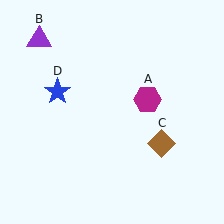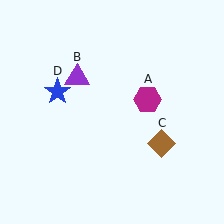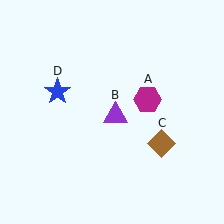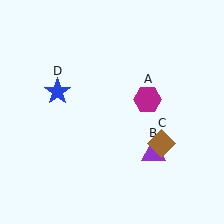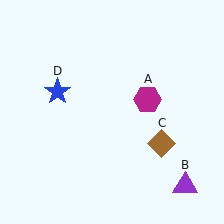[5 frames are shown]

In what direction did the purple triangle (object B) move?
The purple triangle (object B) moved down and to the right.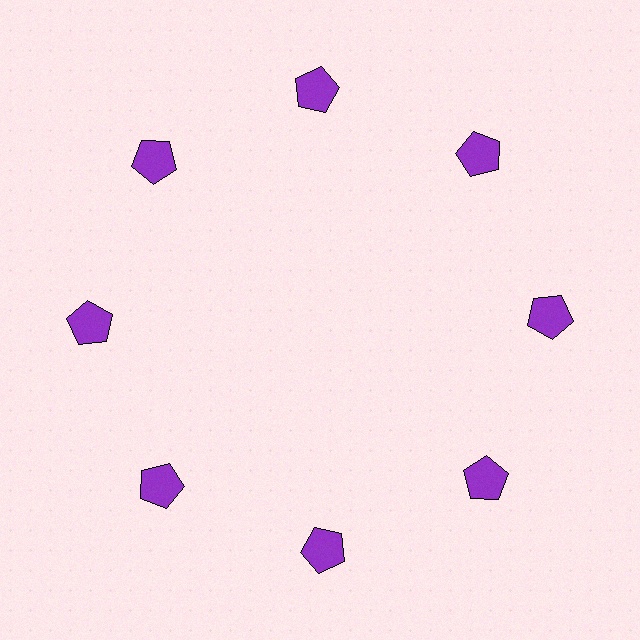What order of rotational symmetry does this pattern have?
This pattern has 8-fold rotational symmetry.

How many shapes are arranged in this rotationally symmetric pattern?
There are 8 shapes, arranged in 8 groups of 1.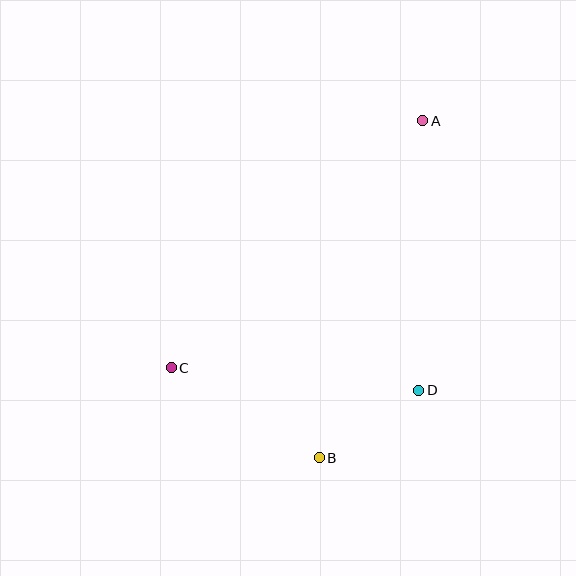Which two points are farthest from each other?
Points A and B are farthest from each other.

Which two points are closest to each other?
Points B and D are closest to each other.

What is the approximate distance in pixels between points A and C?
The distance between A and C is approximately 352 pixels.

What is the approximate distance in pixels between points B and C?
The distance between B and C is approximately 173 pixels.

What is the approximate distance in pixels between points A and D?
The distance between A and D is approximately 270 pixels.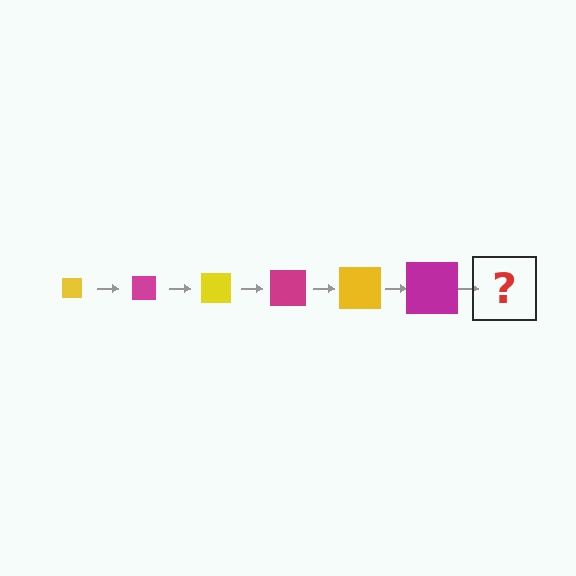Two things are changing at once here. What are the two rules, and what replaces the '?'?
The two rules are that the square grows larger each step and the color cycles through yellow and magenta. The '?' should be a yellow square, larger than the previous one.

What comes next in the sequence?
The next element should be a yellow square, larger than the previous one.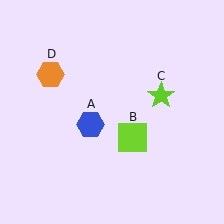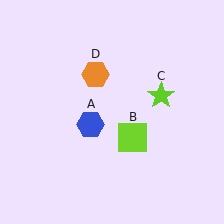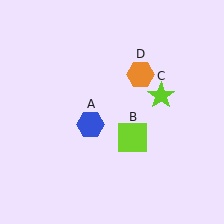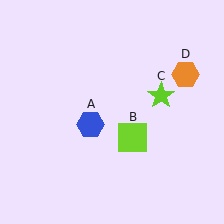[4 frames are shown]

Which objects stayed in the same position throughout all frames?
Blue hexagon (object A) and lime square (object B) and lime star (object C) remained stationary.